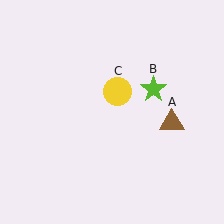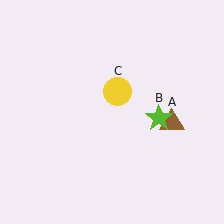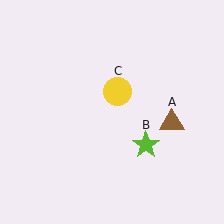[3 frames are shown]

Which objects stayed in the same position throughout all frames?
Brown triangle (object A) and yellow circle (object C) remained stationary.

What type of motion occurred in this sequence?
The lime star (object B) rotated clockwise around the center of the scene.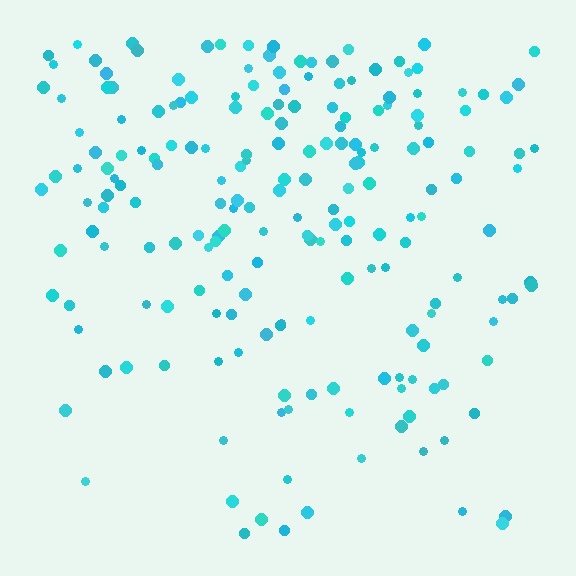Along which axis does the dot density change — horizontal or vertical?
Vertical.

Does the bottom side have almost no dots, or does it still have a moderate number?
Still a moderate number, just noticeably fewer than the top.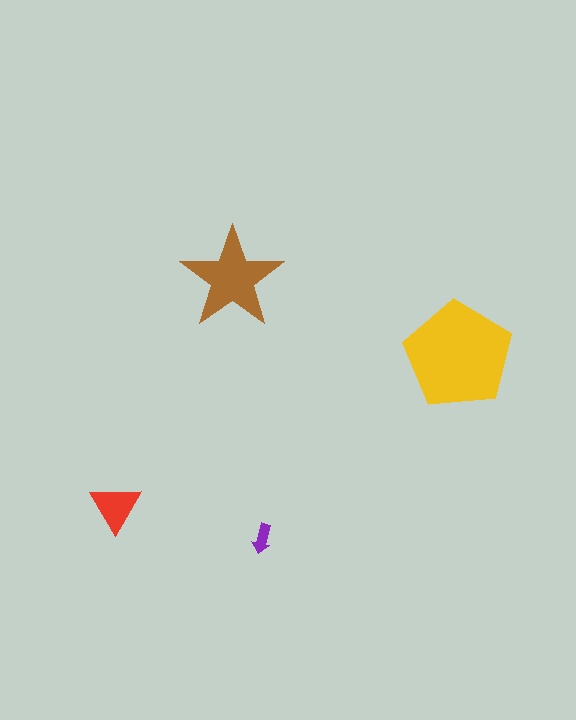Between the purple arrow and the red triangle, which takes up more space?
The red triangle.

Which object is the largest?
The yellow pentagon.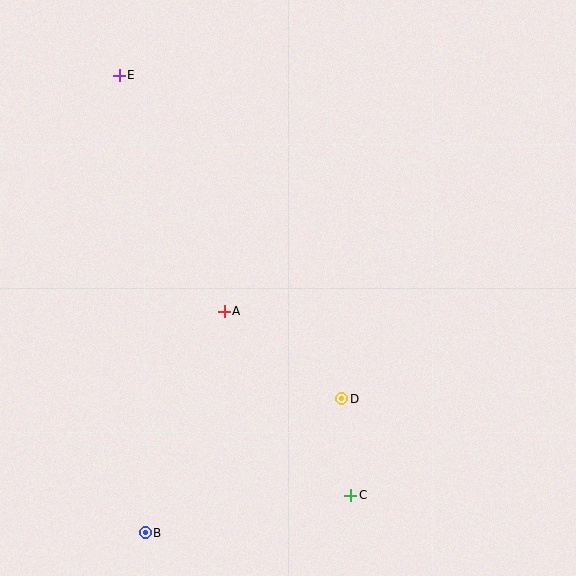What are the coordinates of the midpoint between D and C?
The midpoint between D and C is at (346, 447).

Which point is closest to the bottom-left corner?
Point B is closest to the bottom-left corner.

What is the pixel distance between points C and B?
The distance between C and B is 208 pixels.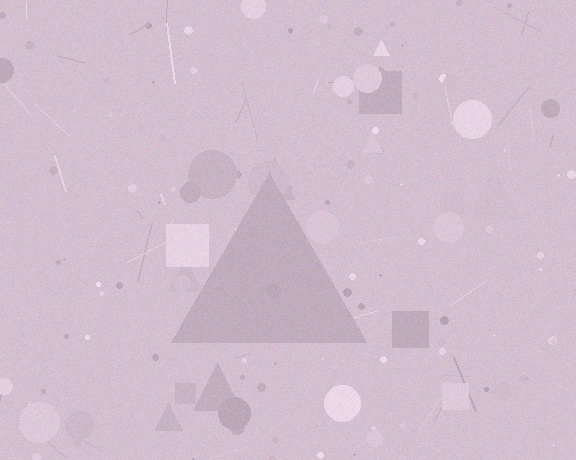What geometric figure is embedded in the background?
A triangle is embedded in the background.